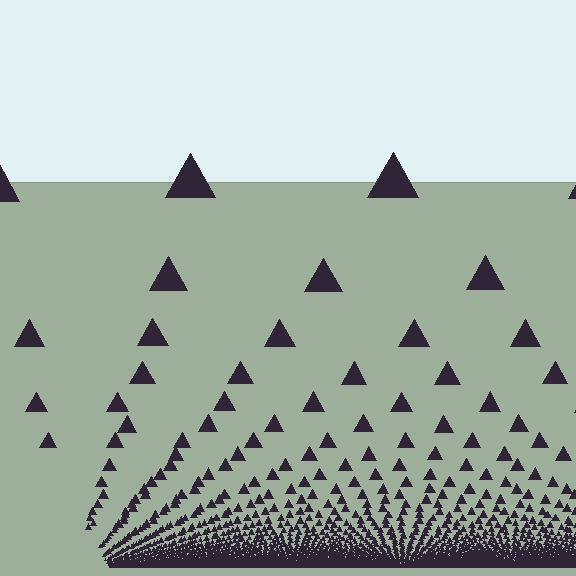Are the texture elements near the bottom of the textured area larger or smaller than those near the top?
Smaller. The gradient is inverted — elements near the bottom are smaller and denser.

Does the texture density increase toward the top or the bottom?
Density increases toward the bottom.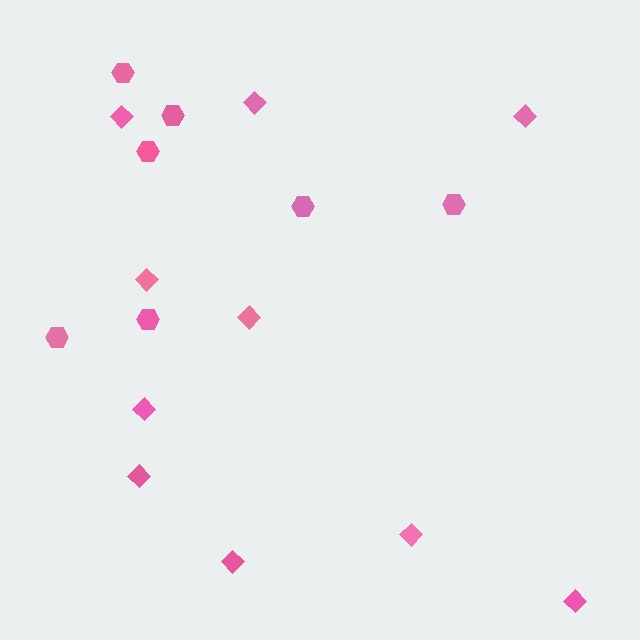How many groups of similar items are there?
There are 2 groups: one group of diamonds (10) and one group of hexagons (7).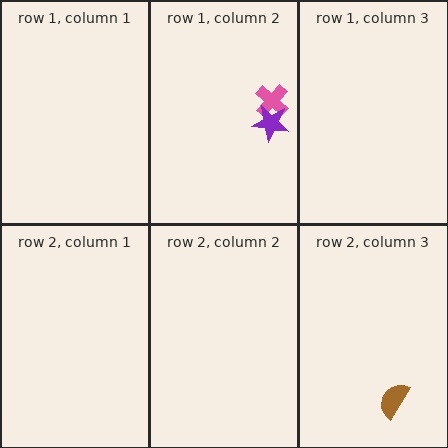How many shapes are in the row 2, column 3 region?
1.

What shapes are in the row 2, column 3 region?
The brown semicircle.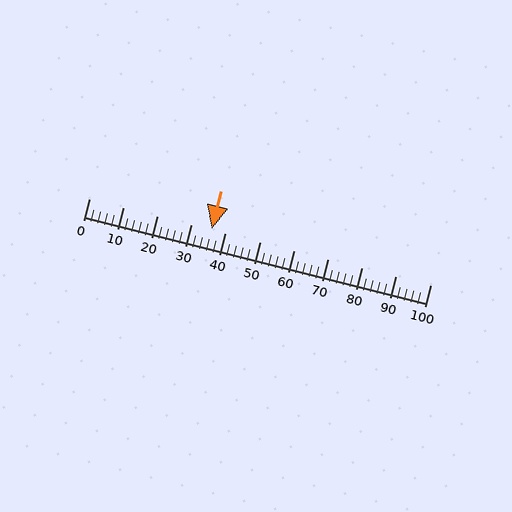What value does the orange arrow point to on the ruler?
The orange arrow points to approximately 36.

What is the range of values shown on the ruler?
The ruler shows values from 0 to 100.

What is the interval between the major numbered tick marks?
The major tick marks are spaced 10 units apart.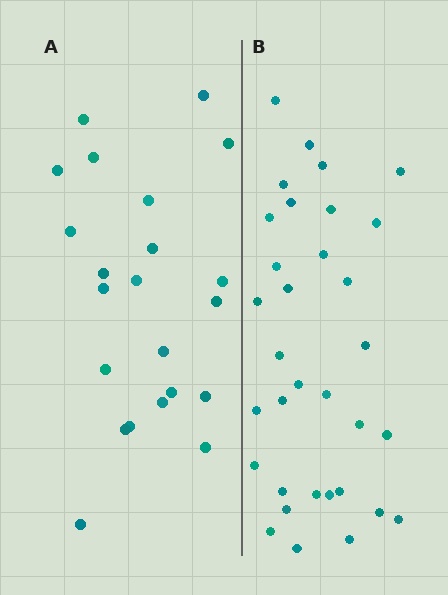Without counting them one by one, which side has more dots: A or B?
Region B (the right region) has more dots.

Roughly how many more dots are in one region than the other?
Region B has roughly 12 or so more dots than region A.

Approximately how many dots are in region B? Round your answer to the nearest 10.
About 30 dots. (The exact count is 33, which rounds to 30.)